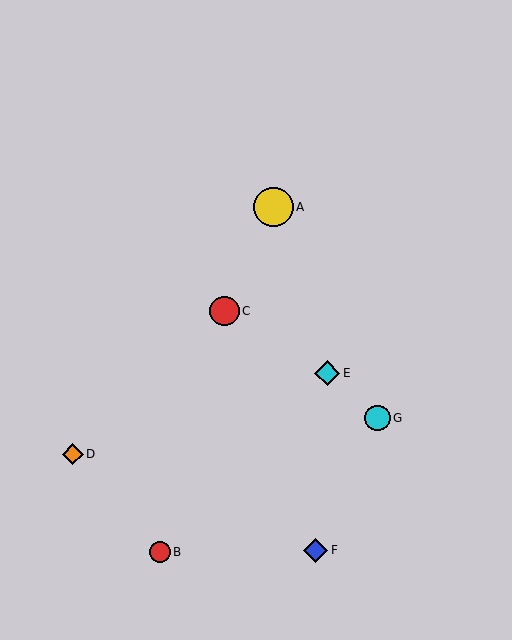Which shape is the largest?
The yellow circle (labeled A) is the largest.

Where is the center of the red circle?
The center of the red circle is at (224, 311).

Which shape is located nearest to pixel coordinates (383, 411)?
The cyan circle (labeled G) at (378, 418) is nearest to that location.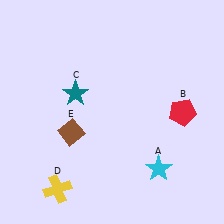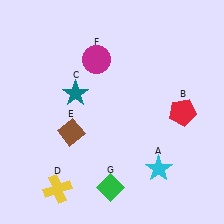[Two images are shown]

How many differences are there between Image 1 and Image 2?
There are 2 differences between the two images.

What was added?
A magenta circle (F), a green diamond (G) were added in Image 2.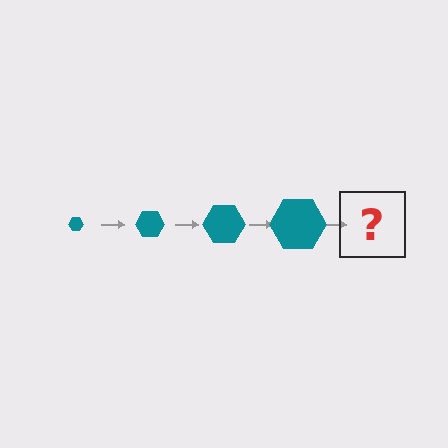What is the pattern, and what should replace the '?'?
The pattern is that the hexagon gets progressively larger each step. The '?' should be a teal hexagon, larger than the previous one.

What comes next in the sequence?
The next element should be a teal hexagon, larger than the previous one.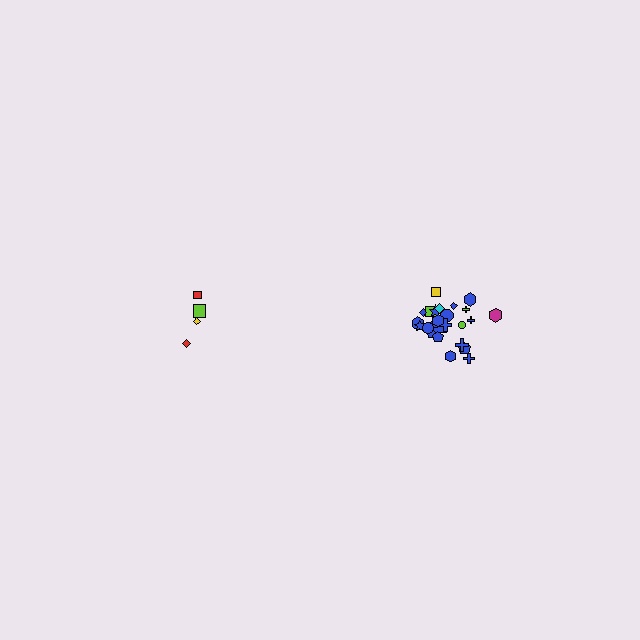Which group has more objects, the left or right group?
The right group.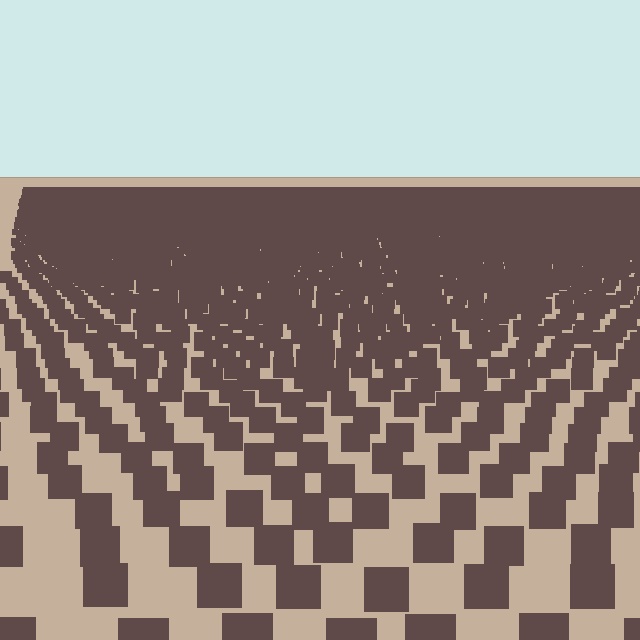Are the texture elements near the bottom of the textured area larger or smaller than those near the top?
Larger. Near the bottom, elements are closer to the viewer and appear at a bigger on-screen size.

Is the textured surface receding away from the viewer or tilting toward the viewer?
The surface is receding away from the viewer. Texture elements get smaller and denser toward the top.